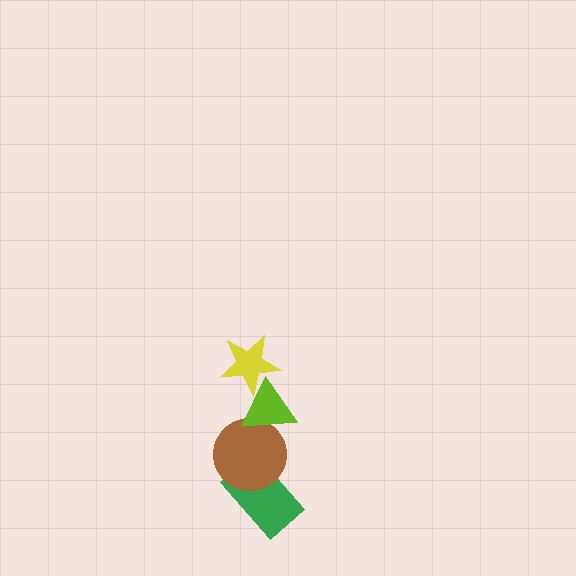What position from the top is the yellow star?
The yellow star is 1st from the top.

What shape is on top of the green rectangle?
The brown circle is on top of the green rectangle.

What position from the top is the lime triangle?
The lime triangle is 2nd from the top.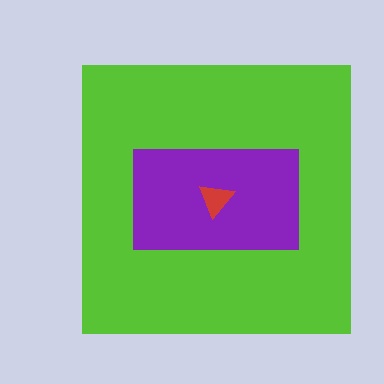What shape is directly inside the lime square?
The purple rectangle.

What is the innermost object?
The red triangle.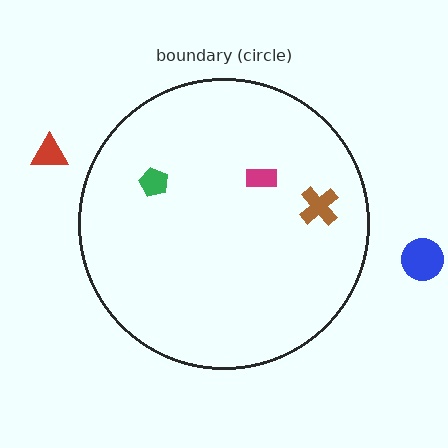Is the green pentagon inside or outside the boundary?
Inside.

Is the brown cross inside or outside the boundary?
Inside.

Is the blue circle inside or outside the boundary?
Outside.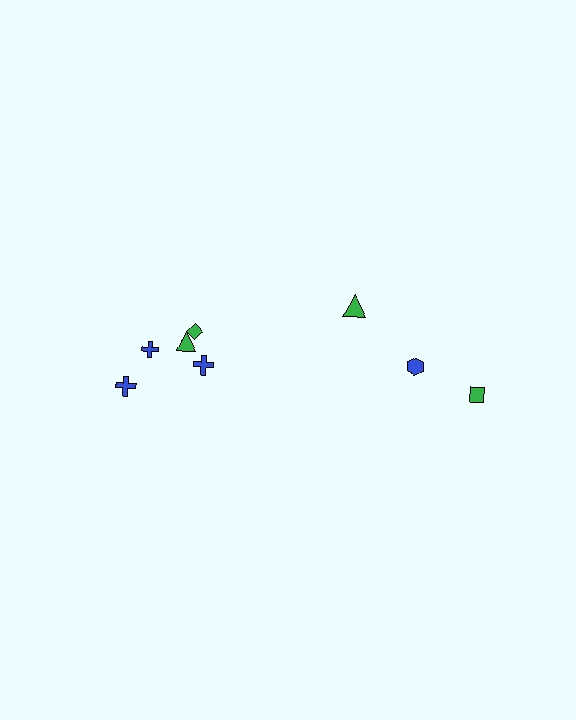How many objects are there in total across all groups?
There are 8 objects.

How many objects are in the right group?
There are 3 objects.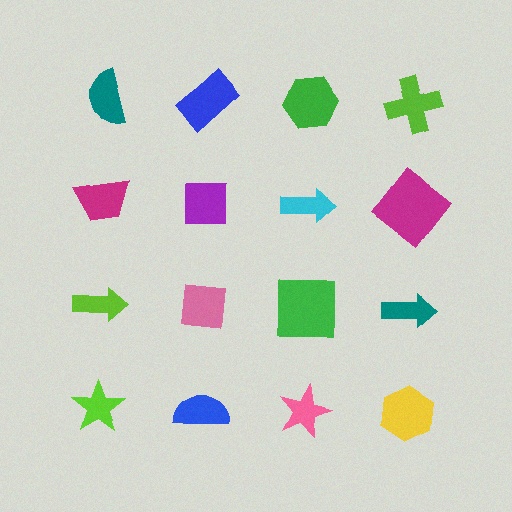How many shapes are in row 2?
4 shapes.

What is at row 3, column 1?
A lime arrow.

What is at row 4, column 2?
A blue semicircle.